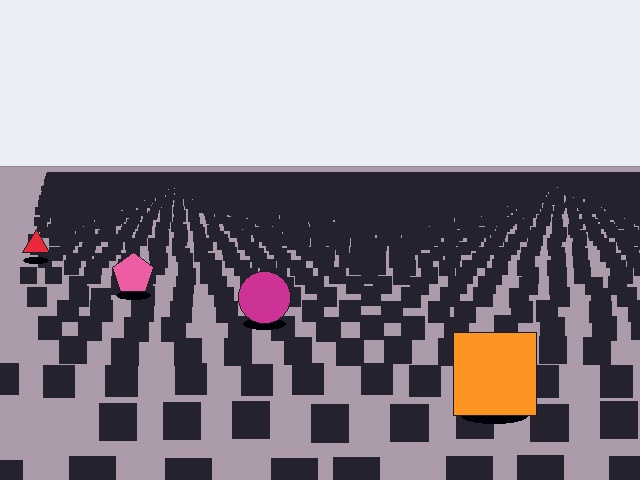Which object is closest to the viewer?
The orange square is closest. The texture marks near it are larger and more spread out.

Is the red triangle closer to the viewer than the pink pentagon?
No. The pink pentagon is closer — you can tell from the texture gradient: the ground texture is coarser near it.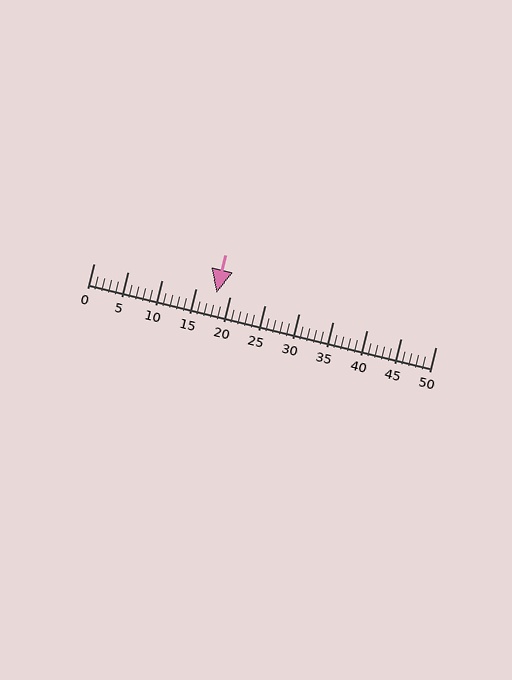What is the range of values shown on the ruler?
The ruler shows values from 0 to 50.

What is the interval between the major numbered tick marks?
The major tick marks are spaced 5 units apart.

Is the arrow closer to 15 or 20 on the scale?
The arrow is closer to 20.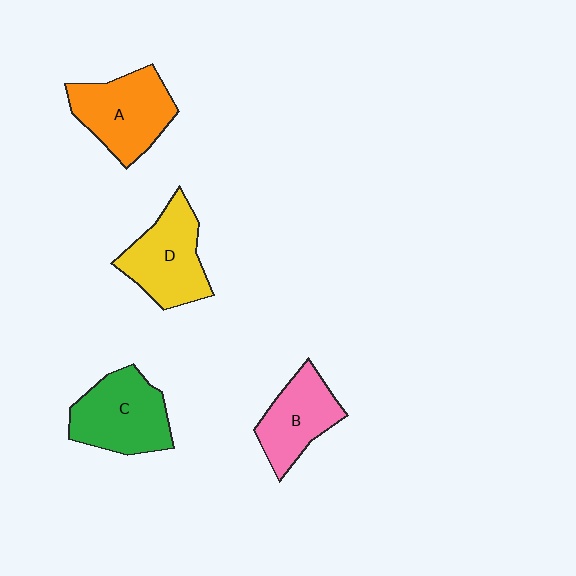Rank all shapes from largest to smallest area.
From largest to smallest: A (orange), C (green), D (yellow), B (pink).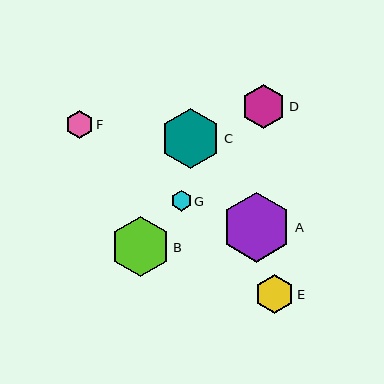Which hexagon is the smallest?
Hexagon G is the smallest with a size of approximately 20 pixels.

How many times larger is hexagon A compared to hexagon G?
Hexagon A is approximately 3.4 times the size of hexagon G.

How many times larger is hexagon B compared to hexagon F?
Hexagon B is approximately 2.1 times the size of hexagon F.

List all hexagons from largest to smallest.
From largest to smallest: A, C, B, D, E, F, G.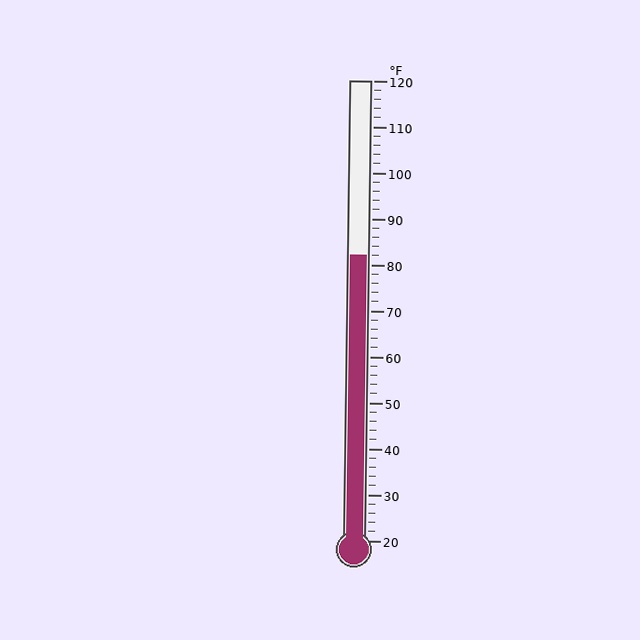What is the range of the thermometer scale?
The thermometer scale ranges from 20°F to 120°F.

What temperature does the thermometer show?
The thermometer shows approximately 82°F.